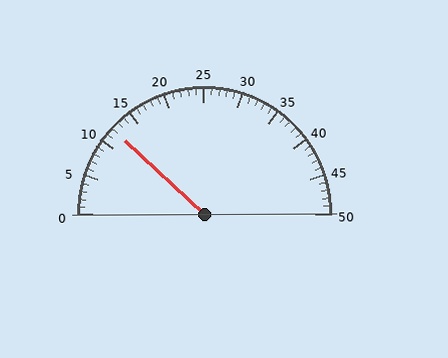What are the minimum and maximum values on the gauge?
The gauge ranges from 0 to 50.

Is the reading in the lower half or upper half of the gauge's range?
The reading is in the lower half of the range (0 to 50).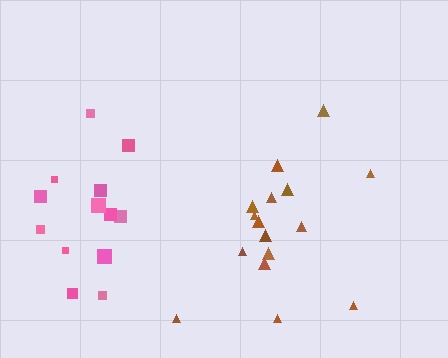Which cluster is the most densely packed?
Pink.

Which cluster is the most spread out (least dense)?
Brown.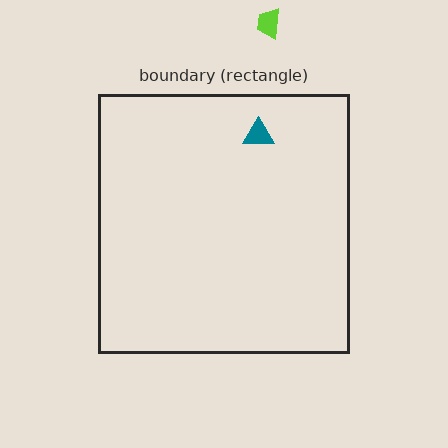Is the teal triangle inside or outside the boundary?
Inside.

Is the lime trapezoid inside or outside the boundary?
Outside.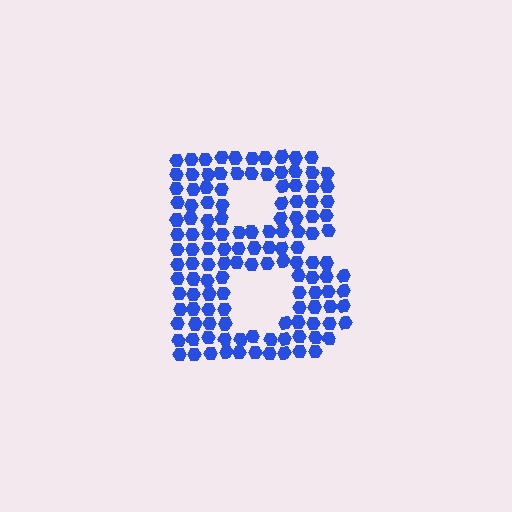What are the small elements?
The small elements are hexagons.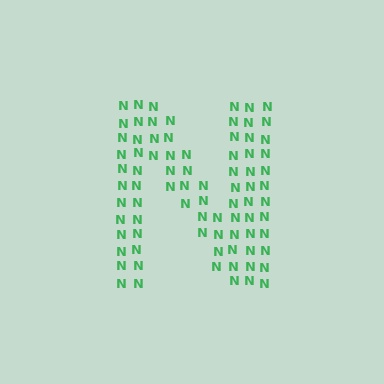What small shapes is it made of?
It is made of small letter N's.